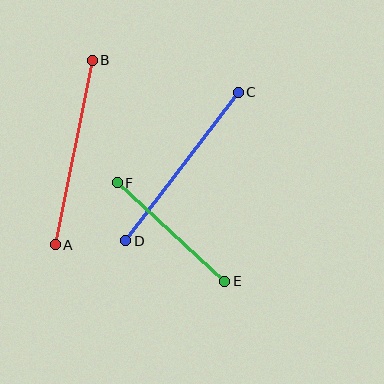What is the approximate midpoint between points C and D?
The midpoint is at approximately (182, 167) pixels.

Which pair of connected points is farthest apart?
Points A and B are farthest apart.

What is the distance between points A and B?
The distance is approximately 188 pixels.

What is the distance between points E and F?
The distance is approximately 146 pixels.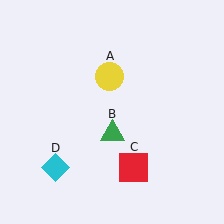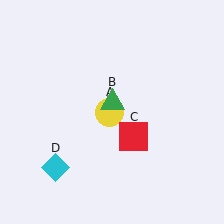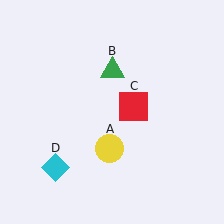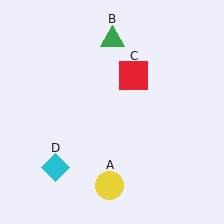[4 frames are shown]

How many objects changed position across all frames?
3 objects changed position: yellow circle (object A), green triangle (object B), red square (object C).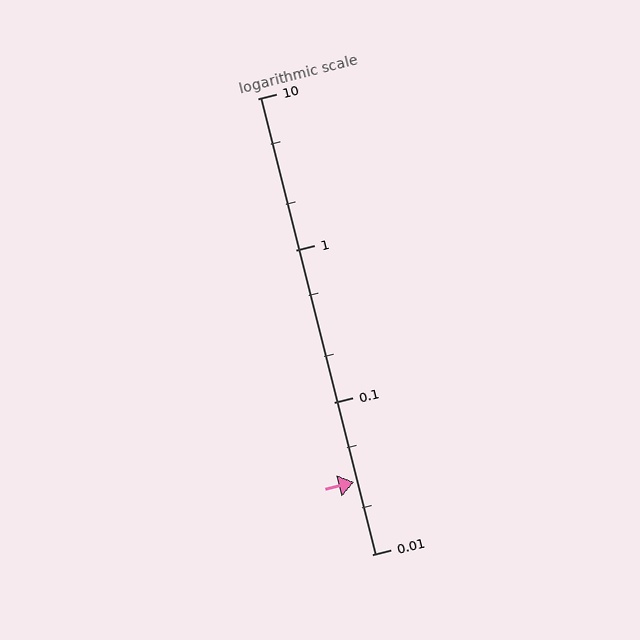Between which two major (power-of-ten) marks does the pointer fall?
The pointer is between 0.01 and 0.1.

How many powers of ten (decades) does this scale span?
The scale spans 3 decades, from 0.01 to 10.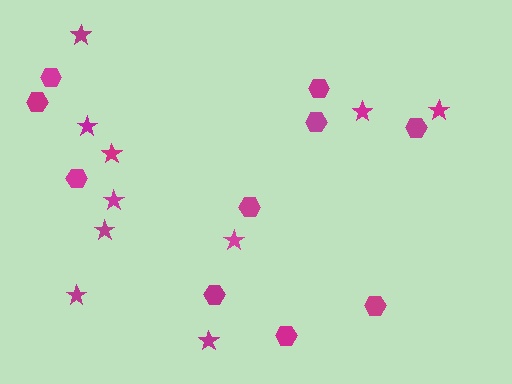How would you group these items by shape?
There are 2 groups: one group of hexagons (10) and one group of stars (10).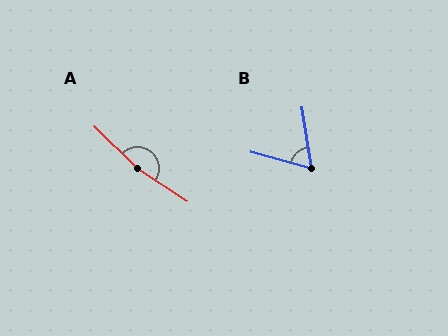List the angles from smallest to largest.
B (65°), A (170°).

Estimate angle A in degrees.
Approximately 170 degrees.